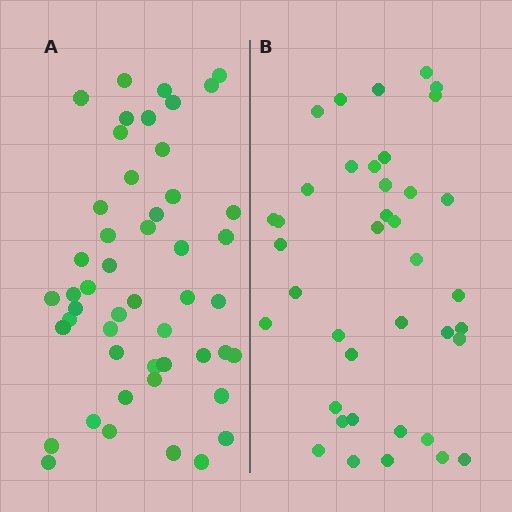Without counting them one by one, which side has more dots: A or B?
Region A (the left region) has more dots.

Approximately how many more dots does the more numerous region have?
Region A has roughly 10 or so more dots than region B.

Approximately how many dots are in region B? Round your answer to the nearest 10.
About 40 dots. (The exact count is 39, which rounds to 40.)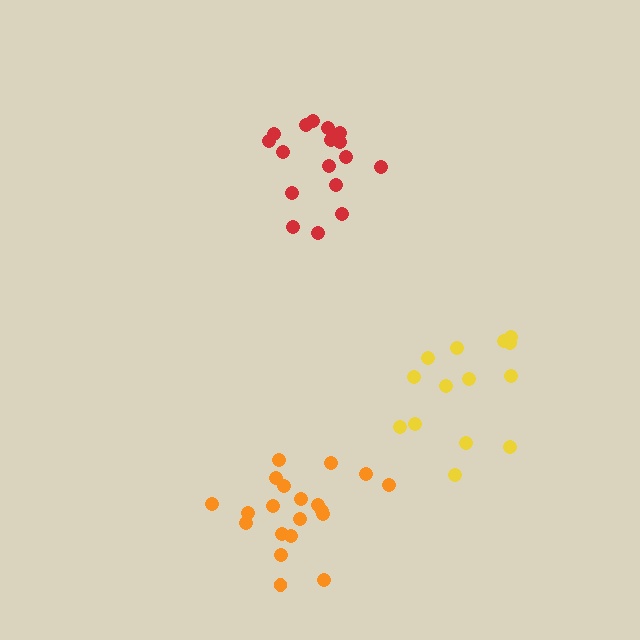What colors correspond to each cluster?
The clusters are colored: red, yellow, orange.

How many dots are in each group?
Group 1: 17 dots, Group 2: 14 dots, Group 3: 20 dots (51 total).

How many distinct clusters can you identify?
There are 3 distinct clusters.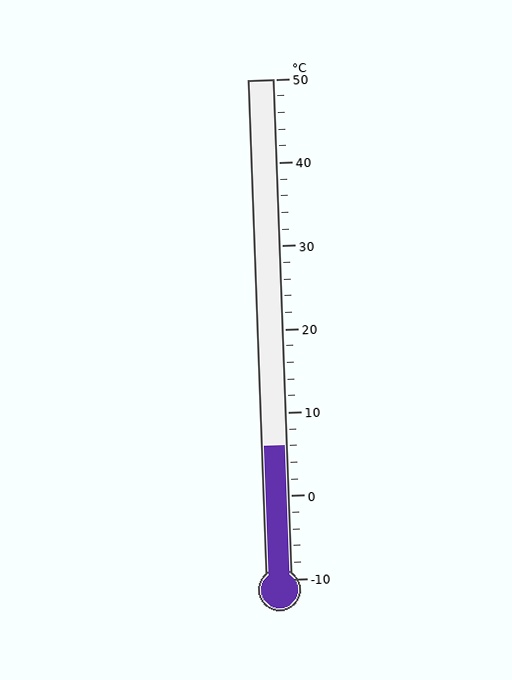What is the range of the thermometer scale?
The thermometer scale ranges from -10°C to 50°C.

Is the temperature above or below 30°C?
The temperature is below 30°C.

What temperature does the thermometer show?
The thermometer shows approximately 6°C.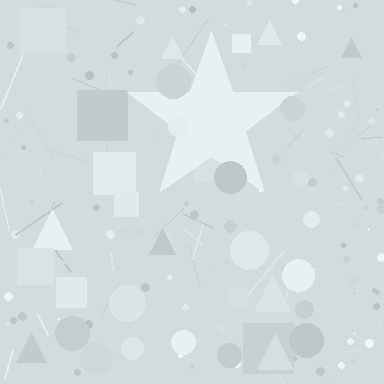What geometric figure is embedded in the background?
A star is embedded in the background.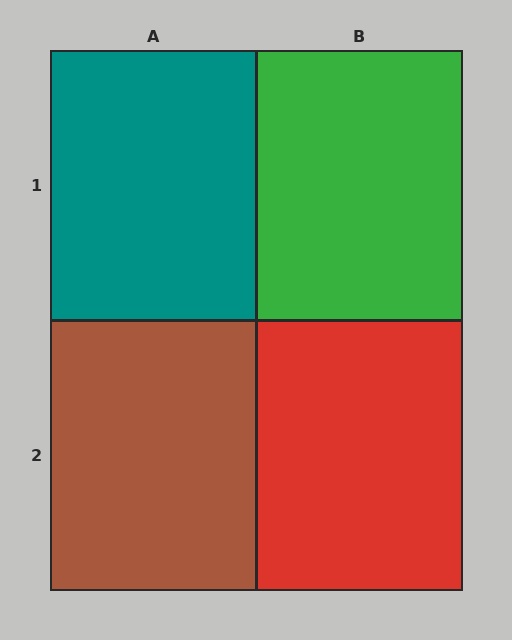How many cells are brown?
1 cell is brown.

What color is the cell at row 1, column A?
Teal.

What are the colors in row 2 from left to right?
Brown, red.